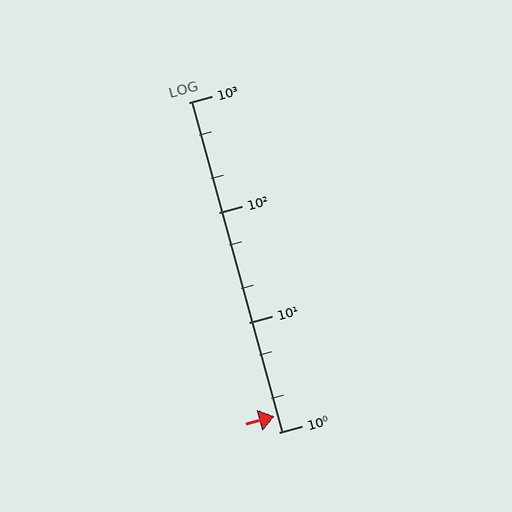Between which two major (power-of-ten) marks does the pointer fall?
The pointer is between 1 and 10.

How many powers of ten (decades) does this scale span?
The scale spans 3 decades, from 1 to 1000.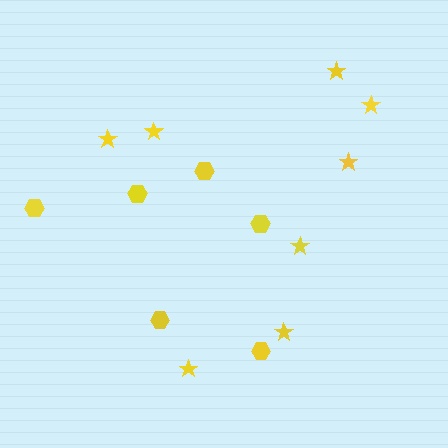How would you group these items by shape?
There are 2 groups: one group of stars (8) and one group of hexagons (6).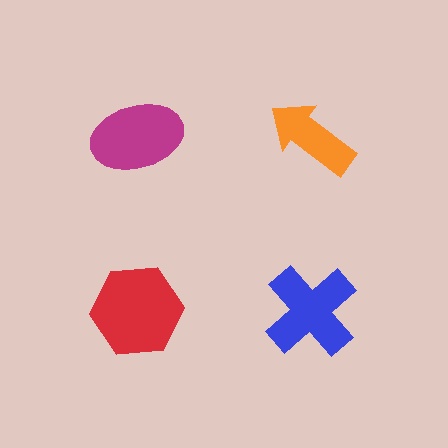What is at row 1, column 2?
An orange arrow.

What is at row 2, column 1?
A red hexagon.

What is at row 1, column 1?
A magenta ellipse.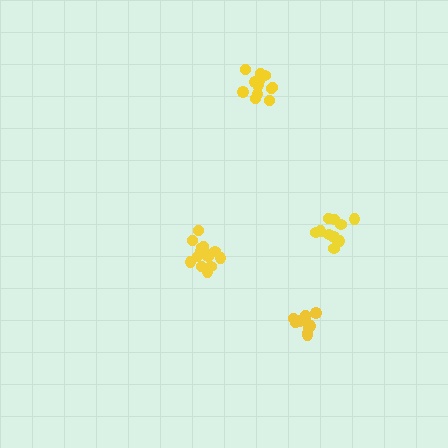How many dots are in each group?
Group 1: 11 dots, Group 2: 15 dots, Group 3: 12 dots, Group 4: 10 dots (48 total).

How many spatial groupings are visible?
There are 4 spatial groupings.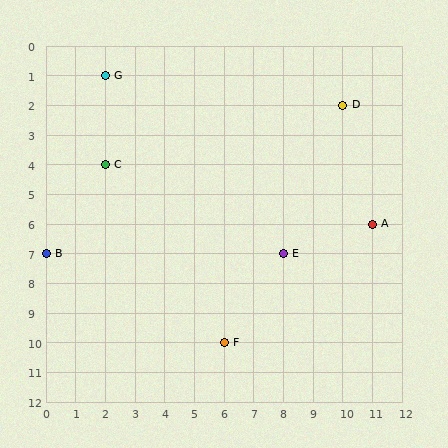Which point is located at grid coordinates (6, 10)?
Point F is at (6, 10).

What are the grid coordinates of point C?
Point C is at grid coordinates (2, 4).